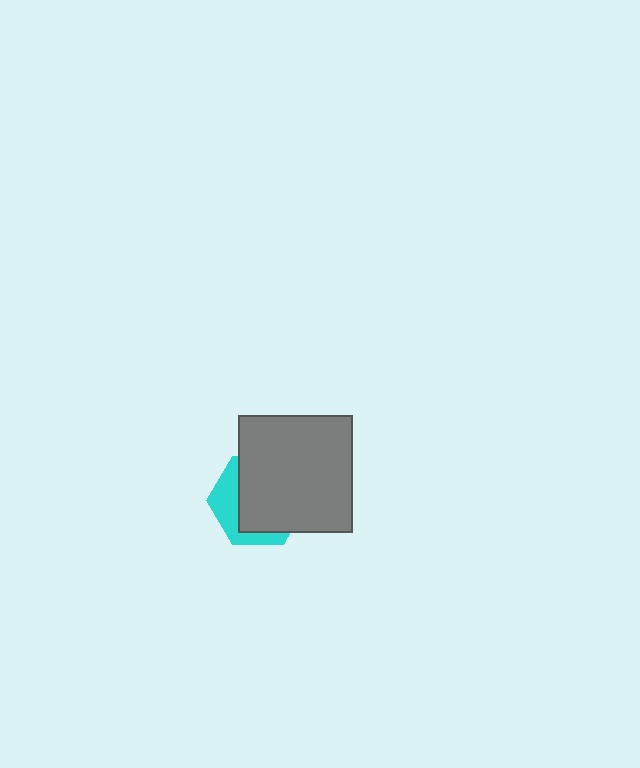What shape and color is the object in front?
The object in front is a gray rectangle.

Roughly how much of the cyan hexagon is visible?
A small part of it is visible (roughly 32%).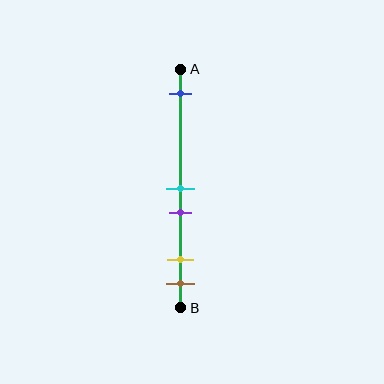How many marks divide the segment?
There are 5 marks dividing the segment.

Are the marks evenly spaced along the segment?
No, the marks are not evenly spaced.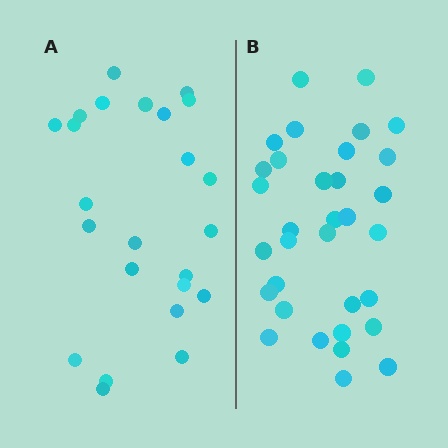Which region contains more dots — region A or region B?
Region B (the right region) has more dots.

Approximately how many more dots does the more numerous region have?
Region B has roughly 8 or so more dots than region A.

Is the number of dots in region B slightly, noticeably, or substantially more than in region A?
Region B has noticeably more, but not dramatically so. The ratio is roughly 1.4 to 1.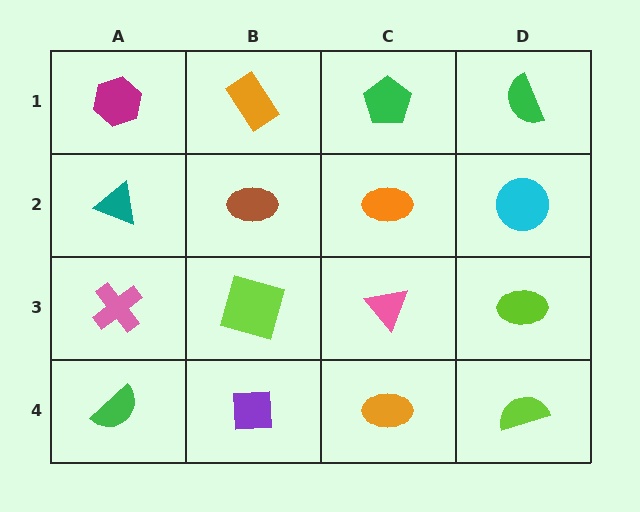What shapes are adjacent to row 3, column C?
An orange ellipse (row 2, column C), an orange ellipse (row 4, column C), a lime square (row 3, column B), a lime ellipse (row 3, column D).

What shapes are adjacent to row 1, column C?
An orange ellipse (row 2, column C), an orange rectangle (row 1, column B), a green semicircle (row 1, column D).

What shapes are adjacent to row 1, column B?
A brown ellipse (row 2, column B), a magenta hexagon (row 1, column A), a green pentagon (row 1, column C).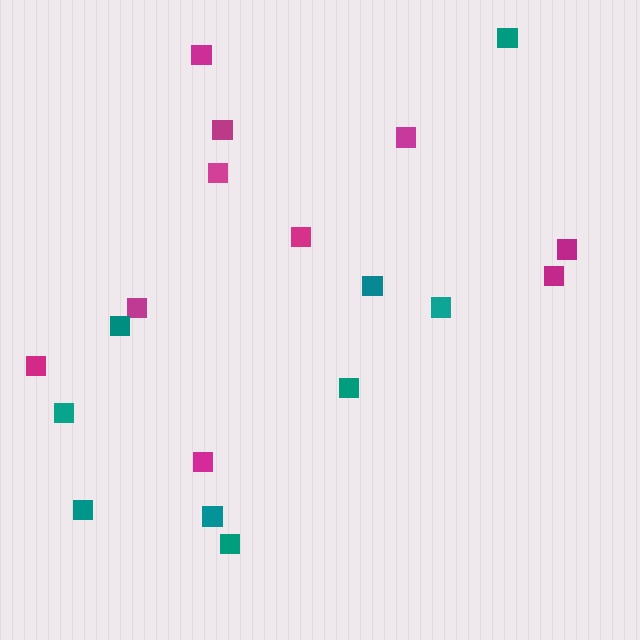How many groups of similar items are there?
There are 2 groups: one group of magenta squares (10) and one group of teal squares (9).